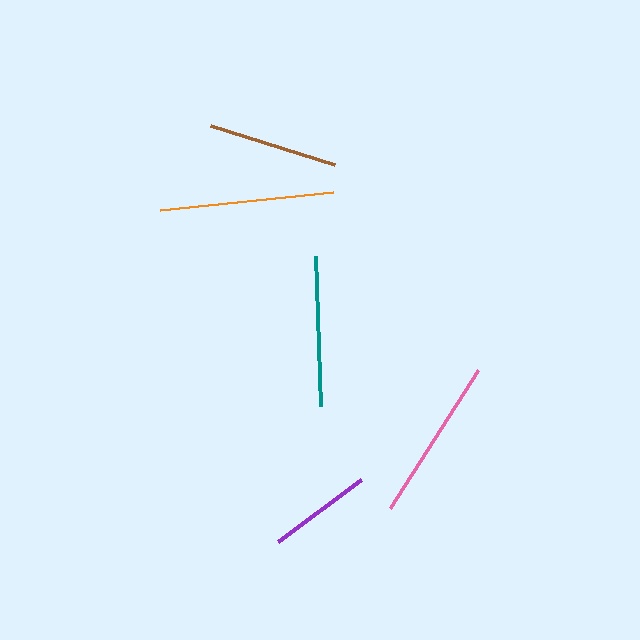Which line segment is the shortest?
The purple line is the shortest at approximately 103 pixels.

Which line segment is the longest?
The orange line is the longest at approximately 175 pixels.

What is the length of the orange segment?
The orange segment is approximately 175 pixels long.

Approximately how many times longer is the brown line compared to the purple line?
The brown line is approximately 1.3 times the length of the purple line.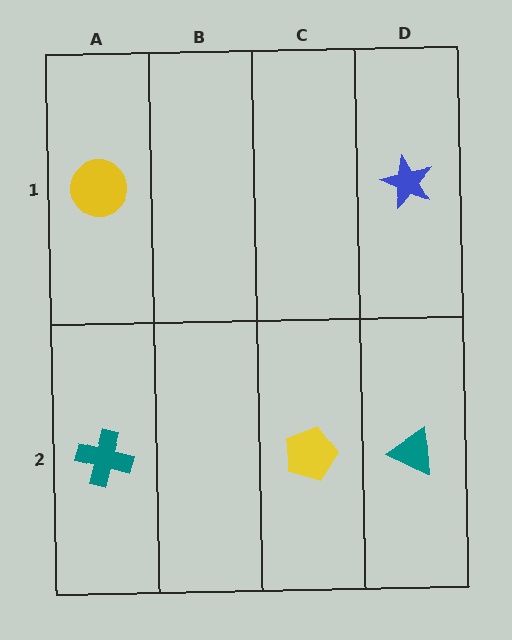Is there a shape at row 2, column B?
No, that cell is empty.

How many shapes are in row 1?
2 shapes.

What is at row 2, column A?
A teal cross.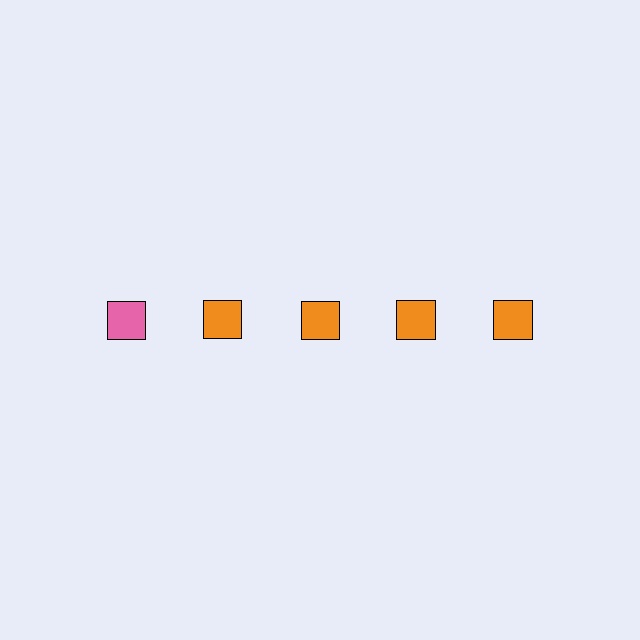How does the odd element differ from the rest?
It has a different color: pink instead of orange.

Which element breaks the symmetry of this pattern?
The pink square in the top row, leftmost column breaks the symmetry. All other shapes are orange squares.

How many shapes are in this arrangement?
There are 5 shapes arranged in a grid pattern.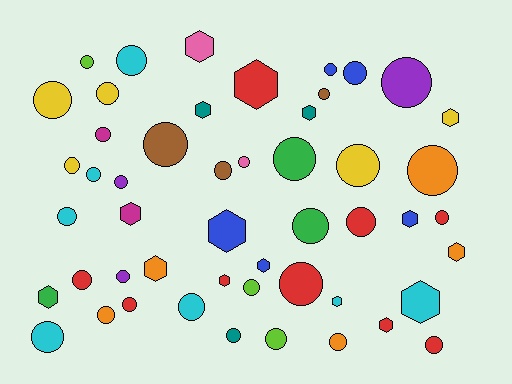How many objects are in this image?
There are 50 objects.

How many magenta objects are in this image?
There are 2 magenta objects.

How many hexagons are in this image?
There are 16 hexagons.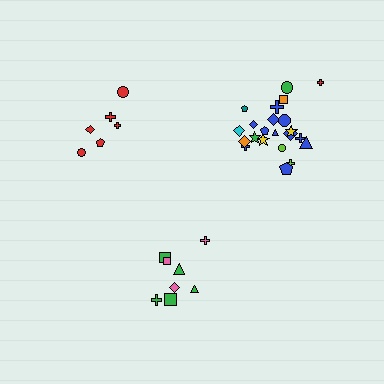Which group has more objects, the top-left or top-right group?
The top-right group.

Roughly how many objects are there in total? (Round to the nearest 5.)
Roughly 35 objects in total.